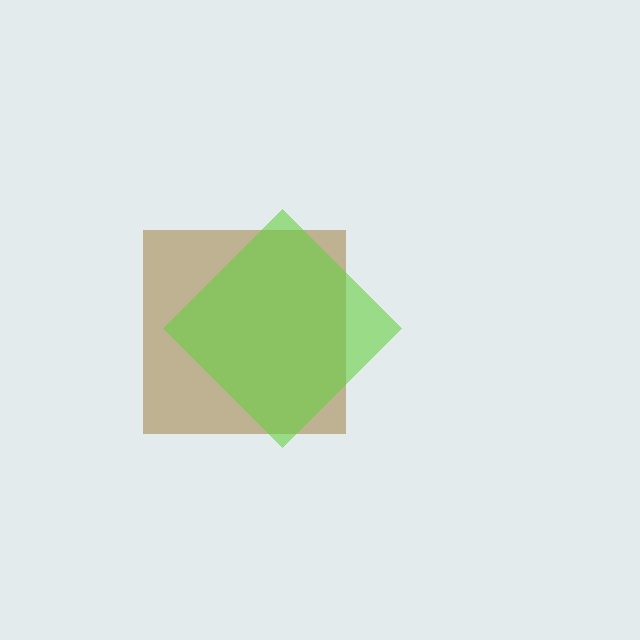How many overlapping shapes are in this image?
There are 2 overlapping shapes in the image.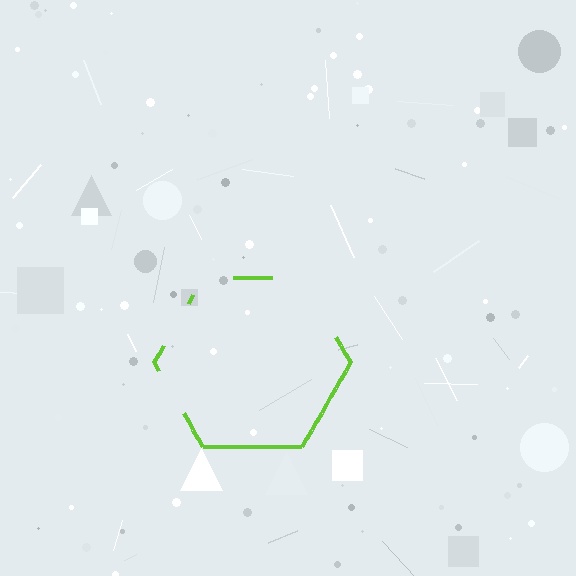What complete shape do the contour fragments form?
The contour fragments form a hexagon.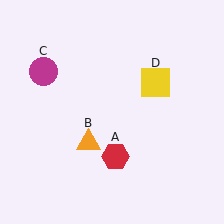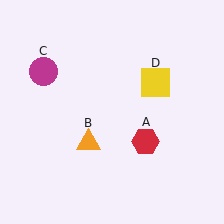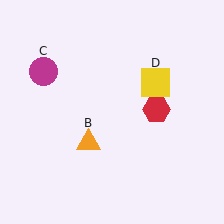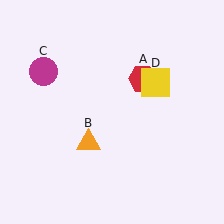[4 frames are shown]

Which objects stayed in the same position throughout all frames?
Orange triangle (object B) and magenta circle (object C) and yellow square (object D) remained stationary.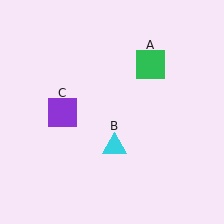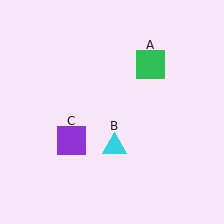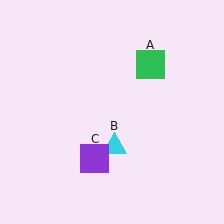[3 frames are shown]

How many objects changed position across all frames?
1 object changed position: purple square (object C).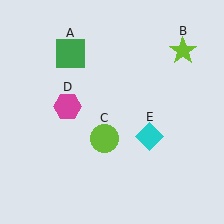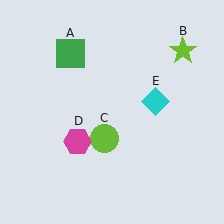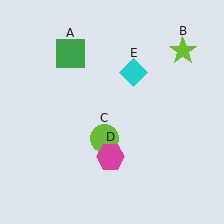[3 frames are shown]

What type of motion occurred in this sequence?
The magenta hexagon (object D), cyan diamond (object E) rotated counterclockwise around the center of the scene.